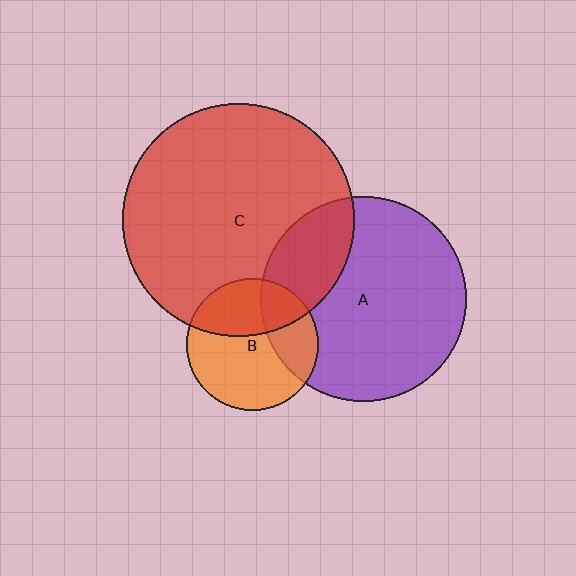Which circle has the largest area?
Circle C (red).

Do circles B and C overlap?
Yes.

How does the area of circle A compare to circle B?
Approximately 2.4 times.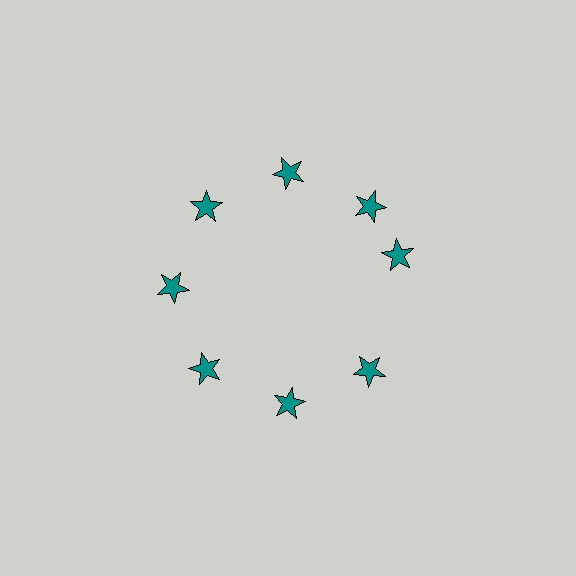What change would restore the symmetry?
The symmetry would be restored by rotating it back into even spacing with its neighbors so that all 8 stars sit at equal angles and equal distance from the center.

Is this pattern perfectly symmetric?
No. The 8 teal stars are arranged in a ring, but one element near the 3 o'clock position is rotated out of alignment along the ring, breaking the 8-fold rotational symmetry.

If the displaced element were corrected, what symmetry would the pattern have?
It would have 8-fold rotational symmetry — the pattern would map onto itself every 45 degrees.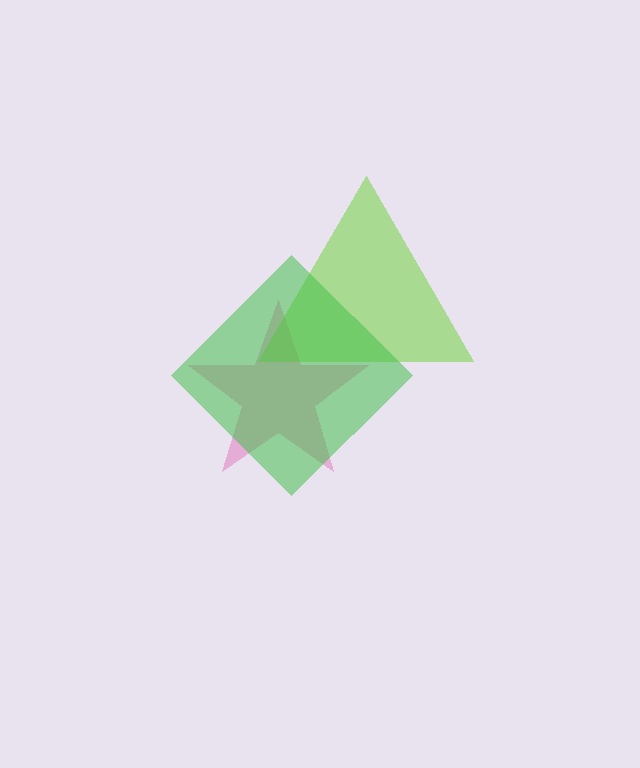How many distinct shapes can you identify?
There are 3 distinct shapes: a pink star, a lime triangle, a green diamond.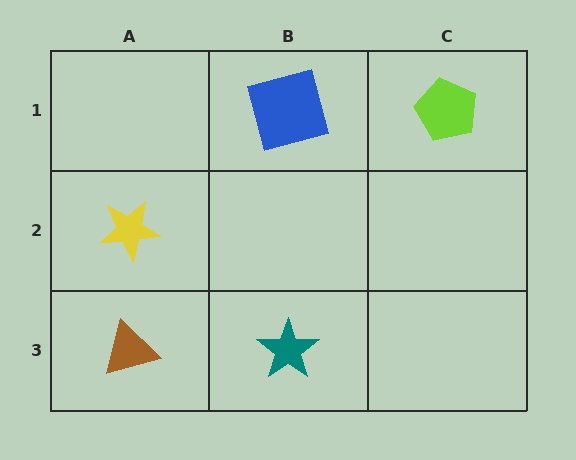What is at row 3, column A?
A brown triangle.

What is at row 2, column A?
A yellow star.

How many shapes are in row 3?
2 shapes.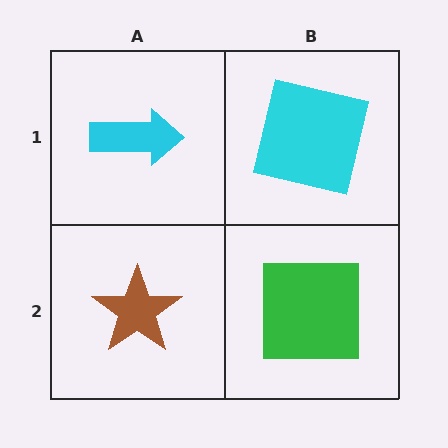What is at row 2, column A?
A brown star.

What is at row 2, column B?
A green square.